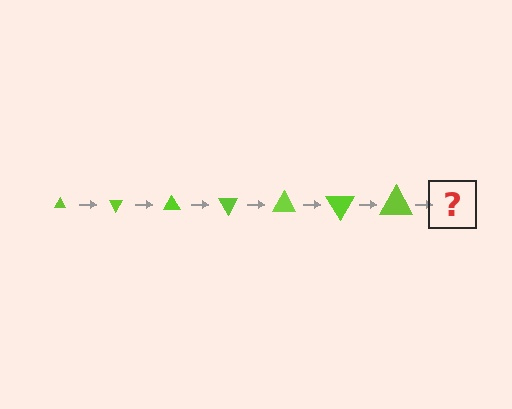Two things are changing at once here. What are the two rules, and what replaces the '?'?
The two rules are that the triangle grows larger each step and it rotates 60 degrees each step. The '?' should be a triangle, larger than the previous one and rotated 420 degrees from the start.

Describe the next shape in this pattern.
It should be a triangle, larger than the previous one and rotated 420 degrees from the start.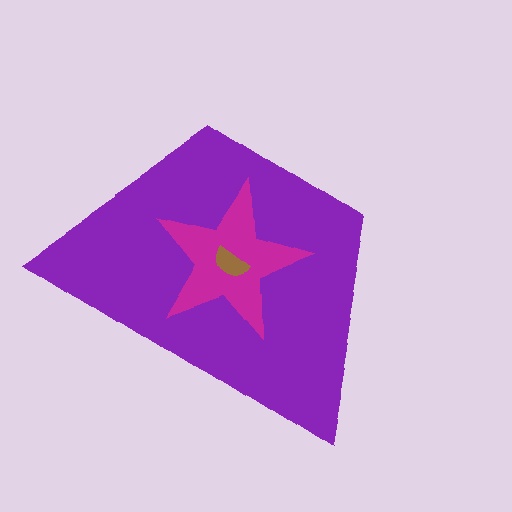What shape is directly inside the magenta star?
The brown semicircle.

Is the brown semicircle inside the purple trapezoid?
Yes.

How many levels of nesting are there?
3.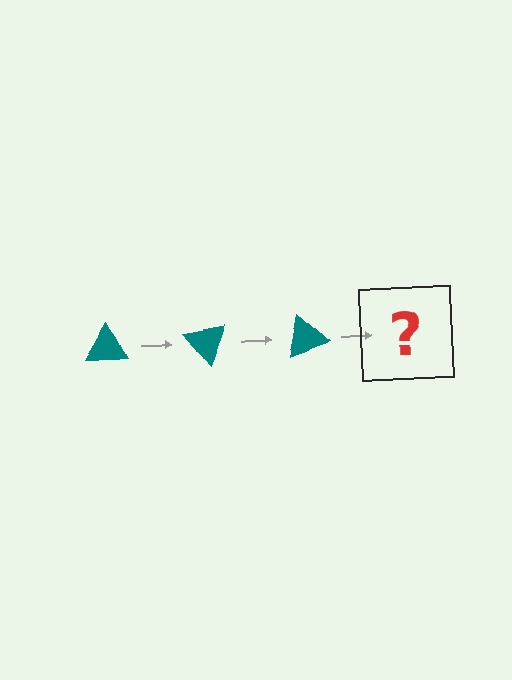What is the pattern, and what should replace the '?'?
The pattern is that the triangle rotates 50 degrees each step. The '?' should be a teal triangle rotated 150 degrees.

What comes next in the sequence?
The next element should be a teal triangle rotated 150 degrees.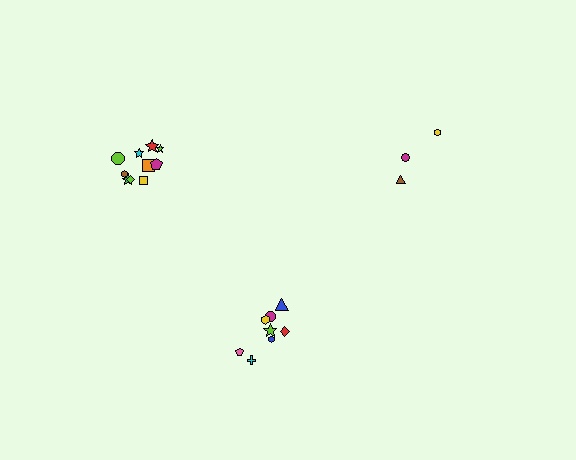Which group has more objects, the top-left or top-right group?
The top-left group.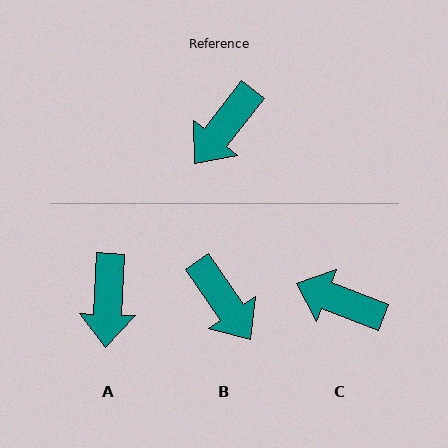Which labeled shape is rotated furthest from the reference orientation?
B, about 73 degrees away.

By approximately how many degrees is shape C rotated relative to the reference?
Approximately 73 degrees clockwise.